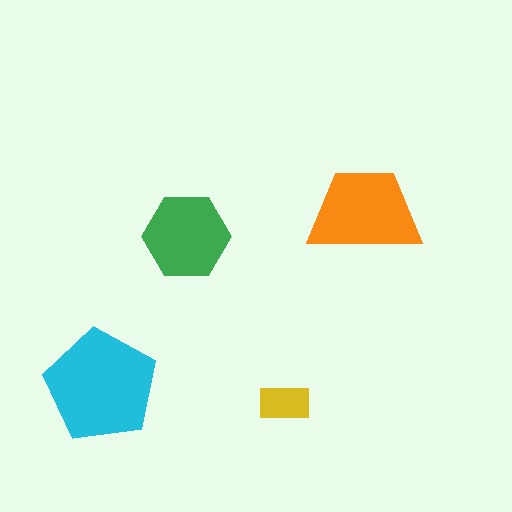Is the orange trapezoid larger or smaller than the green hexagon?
Larger.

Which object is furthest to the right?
The orange trapezoid is rightmost.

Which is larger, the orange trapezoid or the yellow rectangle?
The orange trapezoid.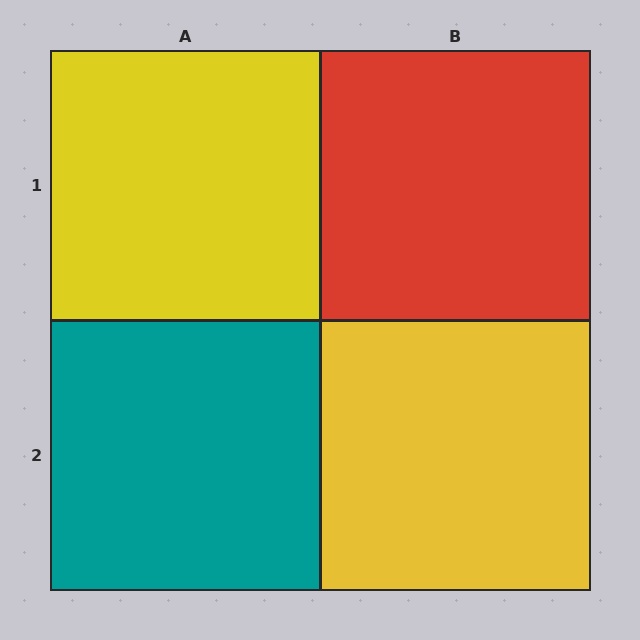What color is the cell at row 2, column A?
Teal.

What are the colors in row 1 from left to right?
Yellow, red.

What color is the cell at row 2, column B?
Yellow.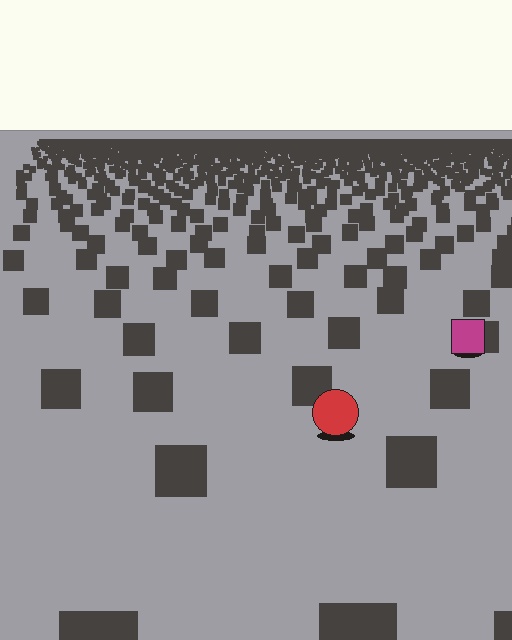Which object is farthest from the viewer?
The magenta square is farthest from the viewer. It appears smaller and the ground texture around it is denser.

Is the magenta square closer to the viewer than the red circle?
No. The red circle is closer — you can tell from the texture gradient: the ground texture is coarser near it.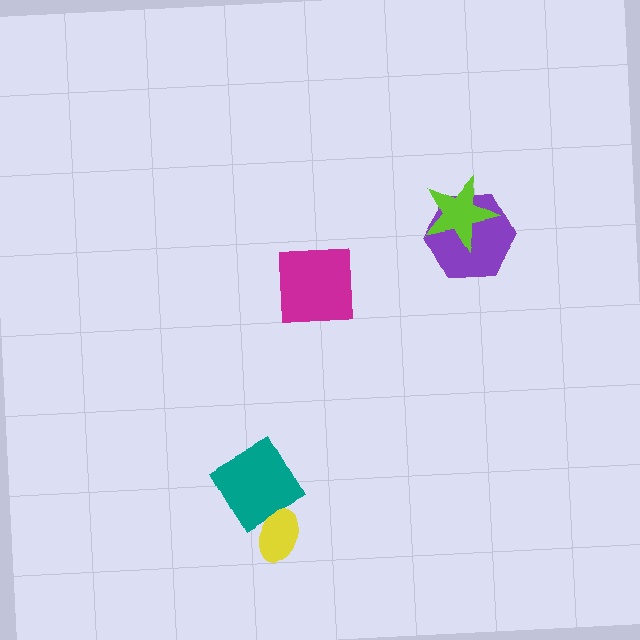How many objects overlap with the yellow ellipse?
1 object overlaps with the yellow ellipse.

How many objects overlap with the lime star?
1 object overlaps with the lime star.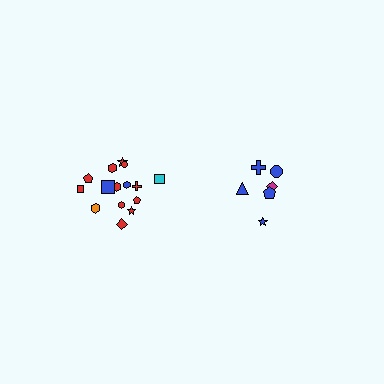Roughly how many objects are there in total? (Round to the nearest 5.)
Roughly 20 objects in total.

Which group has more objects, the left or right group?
The left group.